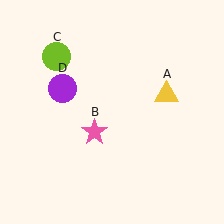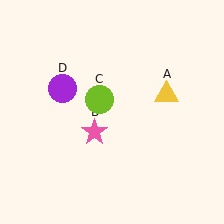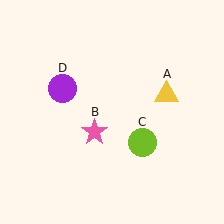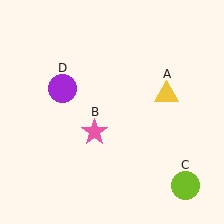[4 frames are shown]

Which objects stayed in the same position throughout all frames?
Yellow triangle (object A) and pink star (object B) and purple circle (object D) remained stationary.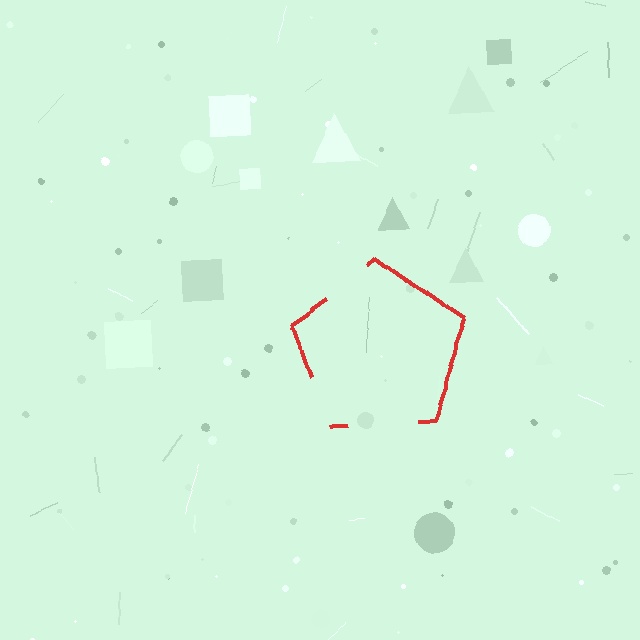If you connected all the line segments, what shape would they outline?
They would outline a pentagon.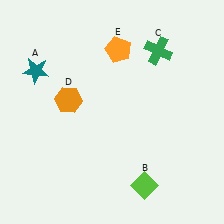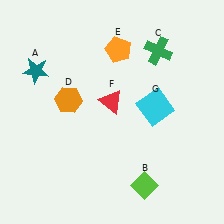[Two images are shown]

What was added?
A red triangle (F), a cyan square (G) were added in Image 2.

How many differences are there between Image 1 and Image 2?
There are 2 differences between the two images.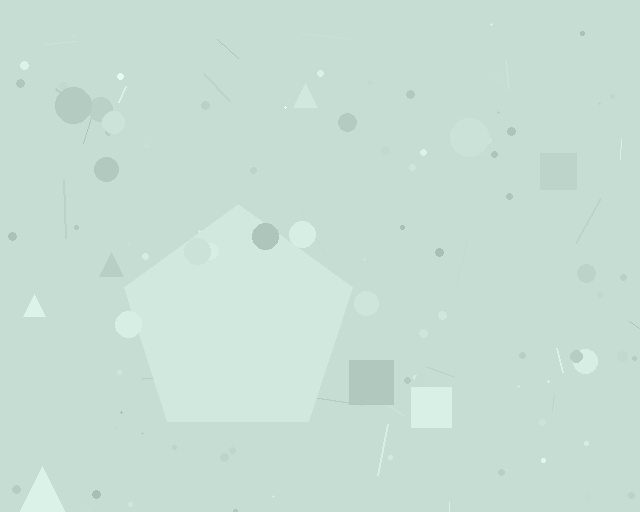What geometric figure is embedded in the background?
A pentagon is embedded in the background.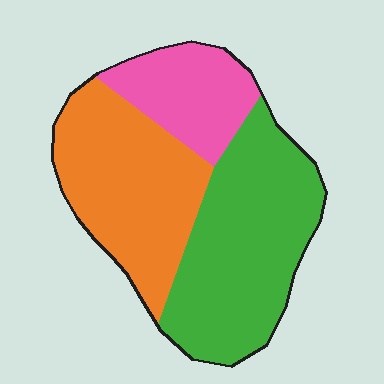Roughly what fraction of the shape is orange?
Orange covers 37% of the shape.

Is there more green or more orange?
Green.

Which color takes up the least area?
Pink, at roughly 20%.